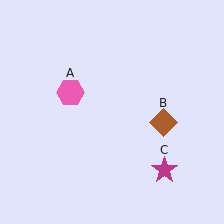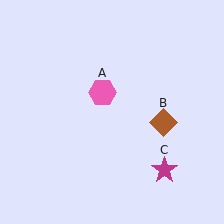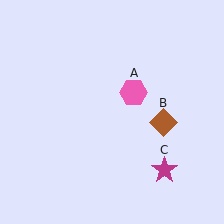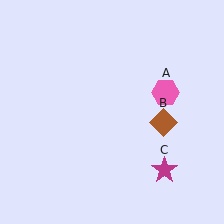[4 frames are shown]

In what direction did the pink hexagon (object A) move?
The pink hexagon (object A) moved right.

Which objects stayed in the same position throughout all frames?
Brown diamond (object B) and magenta star (object C) remained stationary.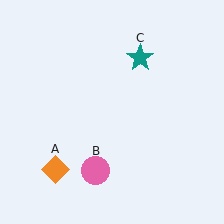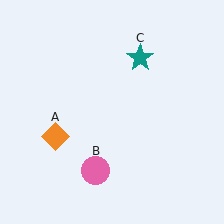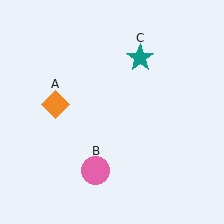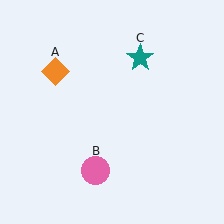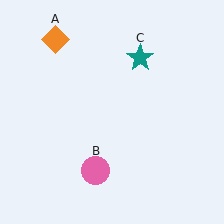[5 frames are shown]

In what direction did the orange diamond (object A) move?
The orange diamond (object A) moved up.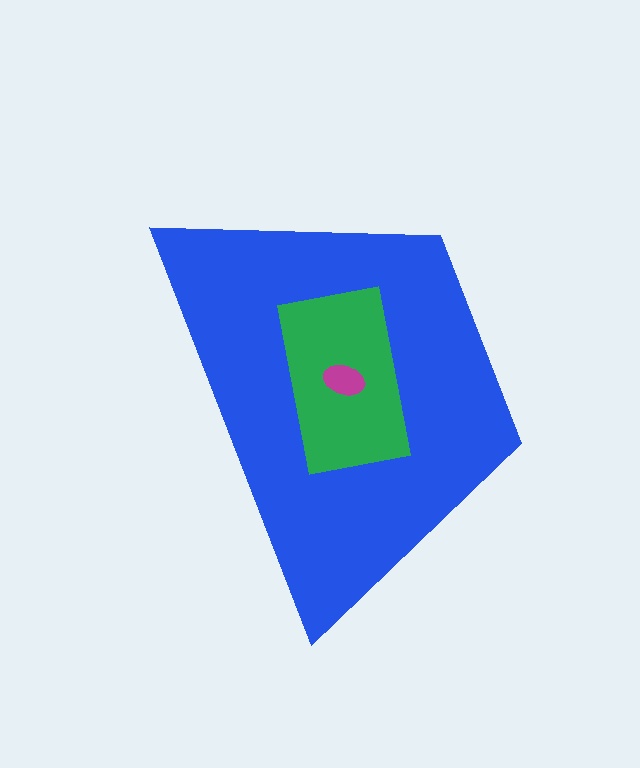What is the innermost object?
The magenta ellipse.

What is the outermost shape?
The blue trapezoid.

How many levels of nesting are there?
3.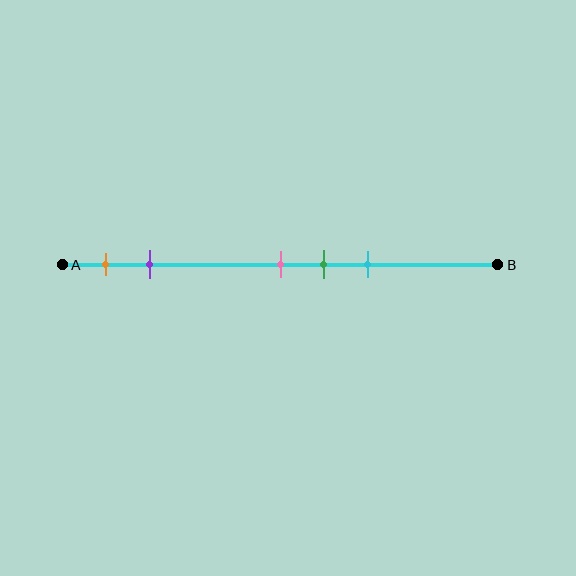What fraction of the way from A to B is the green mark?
The green mark is approximately 60% (0.6) of the way from A to B.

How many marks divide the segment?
There are 5 marks dividing the segment.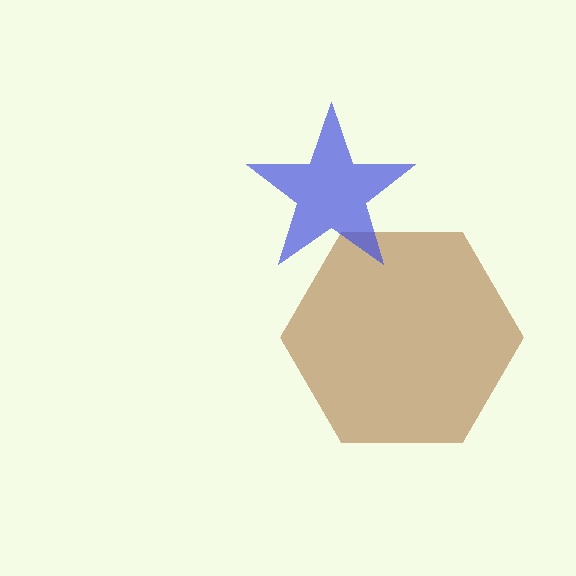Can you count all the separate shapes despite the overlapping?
Yes, there are 2 separate shapes.